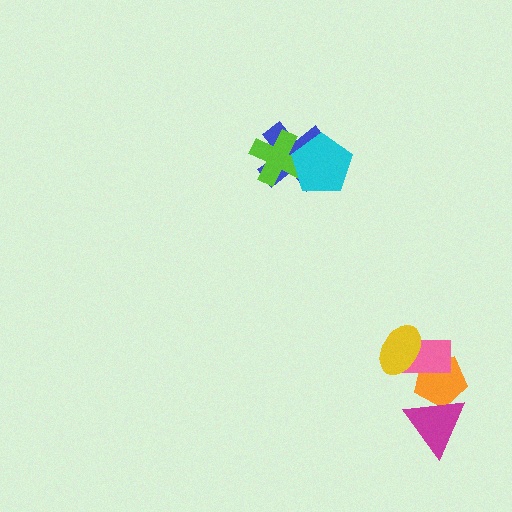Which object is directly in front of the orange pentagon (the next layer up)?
The pink rectangle is directly in front of the orange pentagon.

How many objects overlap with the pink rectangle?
2 objects overlap with the pink rectangle.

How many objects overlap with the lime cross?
2 objects overlap with the lime cross.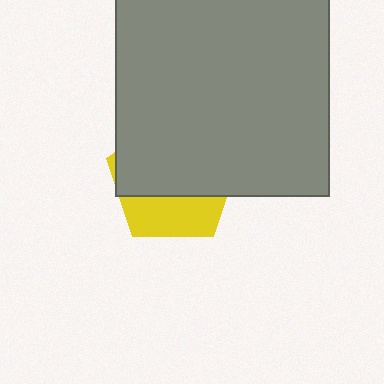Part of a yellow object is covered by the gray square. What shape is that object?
It is a pentagon.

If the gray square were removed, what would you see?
You would see the complete yellow pentagon.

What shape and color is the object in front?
The object in front is a gray square.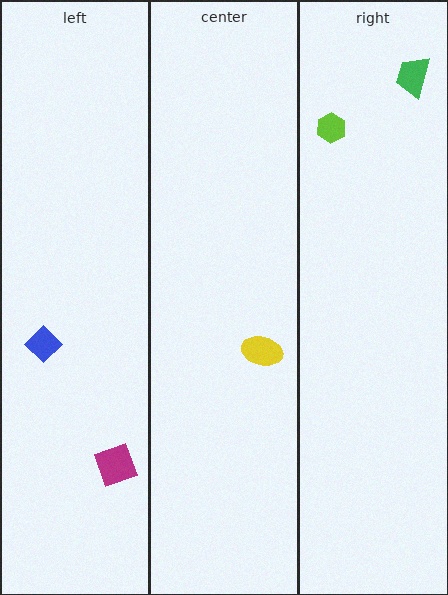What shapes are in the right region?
The lime hexagon, the green trapezoid.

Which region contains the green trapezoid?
The right region.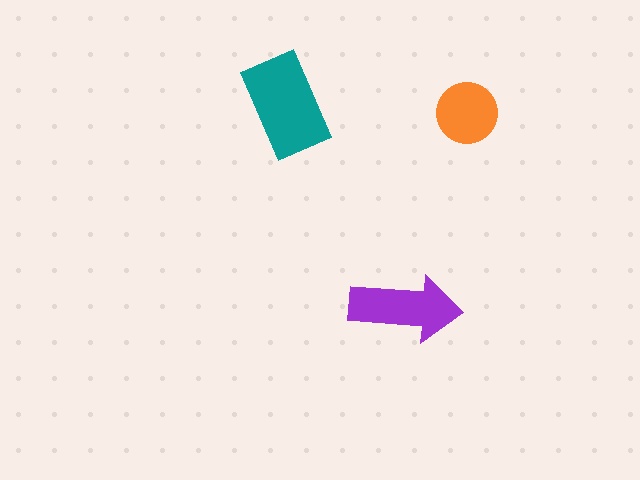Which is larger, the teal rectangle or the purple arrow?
The teal rectangle.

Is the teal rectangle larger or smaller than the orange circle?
Larger.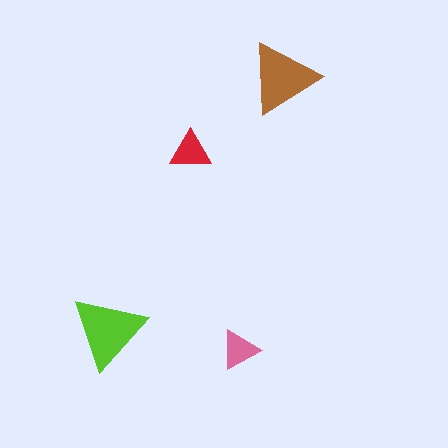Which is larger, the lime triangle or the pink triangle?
The lime one.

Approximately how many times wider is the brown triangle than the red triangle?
About 1.5 times wider.